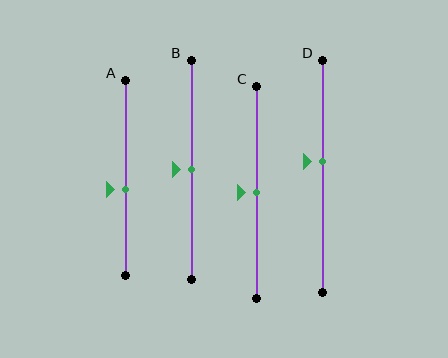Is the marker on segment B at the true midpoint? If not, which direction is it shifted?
Yes, the marker on segment B is at the true midpoint.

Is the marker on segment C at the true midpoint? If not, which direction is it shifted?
Yes, the marker on segment C is at the true midpoint.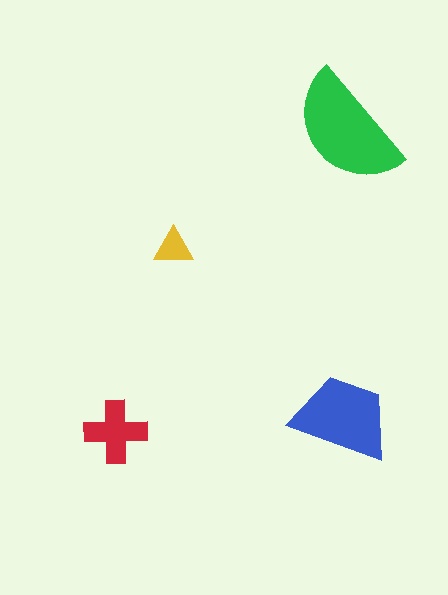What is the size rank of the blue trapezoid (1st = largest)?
2nd.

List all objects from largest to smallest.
The green semicircle, the blue trapezoid, the red cross, the yellow triangle.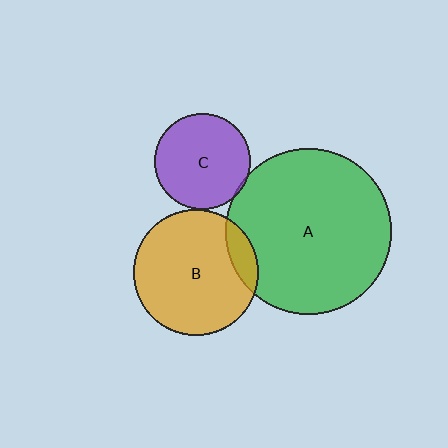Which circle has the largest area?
Circle A (green).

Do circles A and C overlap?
Yes.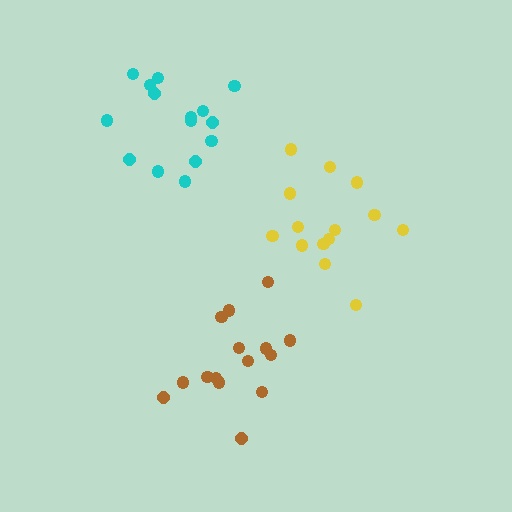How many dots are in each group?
Group 1: 14 dots, Group 2: 15 dots, Group 3: 15 dots (44 total).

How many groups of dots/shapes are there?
There are 3 groups.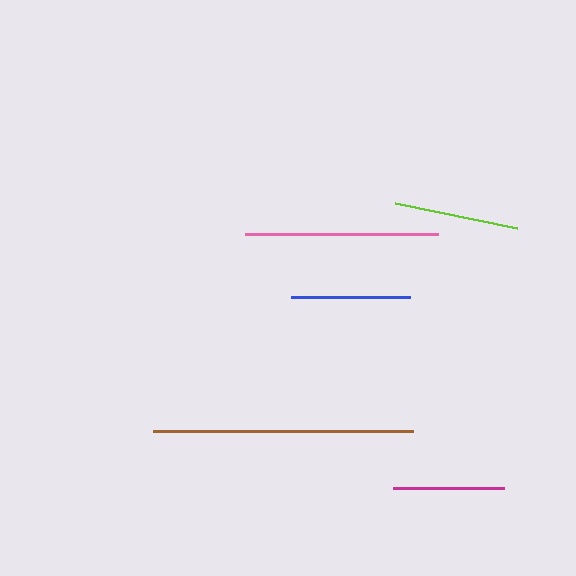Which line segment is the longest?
The brown line is the longest at approximately 260 pixels.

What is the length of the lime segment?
The lime segment is approximately 124 pixels long.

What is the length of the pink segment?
The pink segment is approximately 194 pixels long.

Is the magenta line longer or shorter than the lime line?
The lime line is longer than the magenta line.